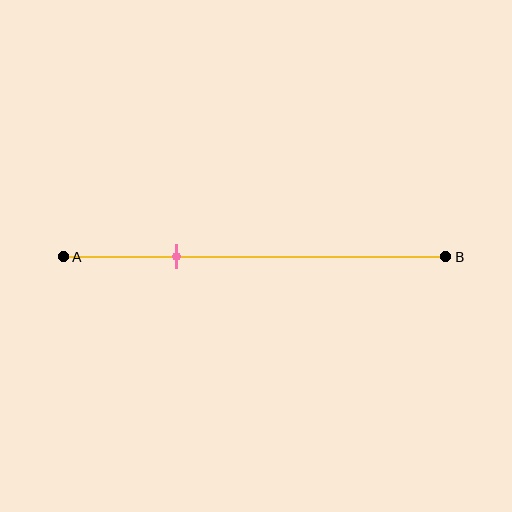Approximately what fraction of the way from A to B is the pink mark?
The pink mark is approximately 30% of the way from A to B.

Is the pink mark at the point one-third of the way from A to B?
No, the mark is at about 30% from A, not at the 33% one-third point.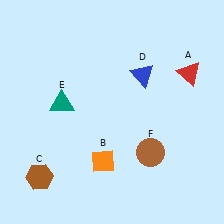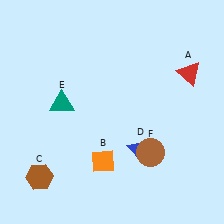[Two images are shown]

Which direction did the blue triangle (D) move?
The blue triangle (D) moved down.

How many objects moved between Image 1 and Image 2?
1 object moved between the two images.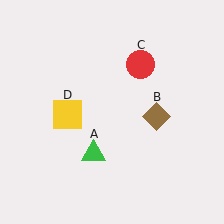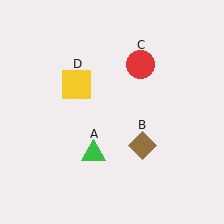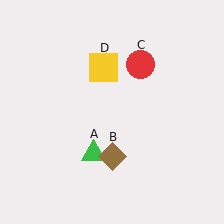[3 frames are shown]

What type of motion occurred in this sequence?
The brown diamond (object B), yellow square (object D) rotated clockwise around the center of the scene.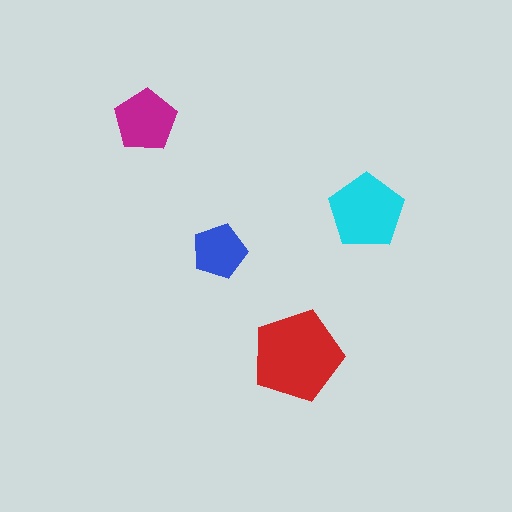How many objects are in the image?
There are 4 objects in the image.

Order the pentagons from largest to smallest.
the red one, the cyan one, the magenta one, the blue one.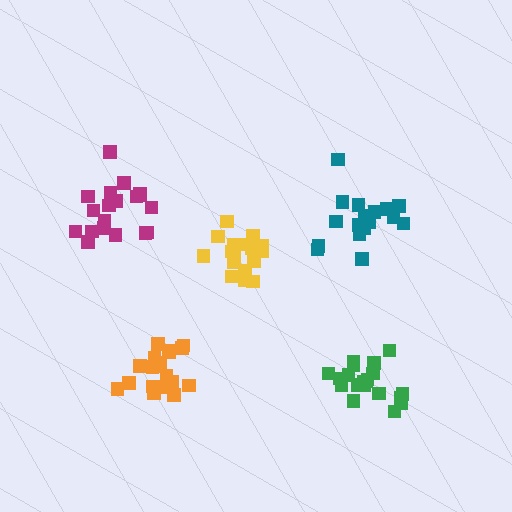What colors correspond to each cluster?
The clusters are colored: magenta, yellow, teal, green, orange.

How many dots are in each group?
Group 1: 20 dots, Group 2: 17 dots, Group 3: 18 dots, Group 4: 20 dots, Group 5: 19 dots (94 total).